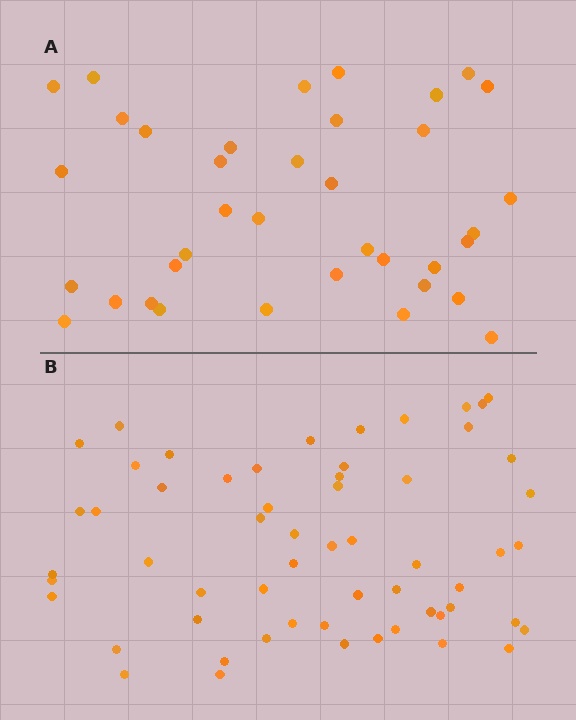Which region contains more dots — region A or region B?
Region B (the bottom region) has more dots.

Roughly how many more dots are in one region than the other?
Region B has approximately 20 more dots than region A.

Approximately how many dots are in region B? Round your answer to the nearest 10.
About 60 dots. (The exact count is 58, which rounds to 60.)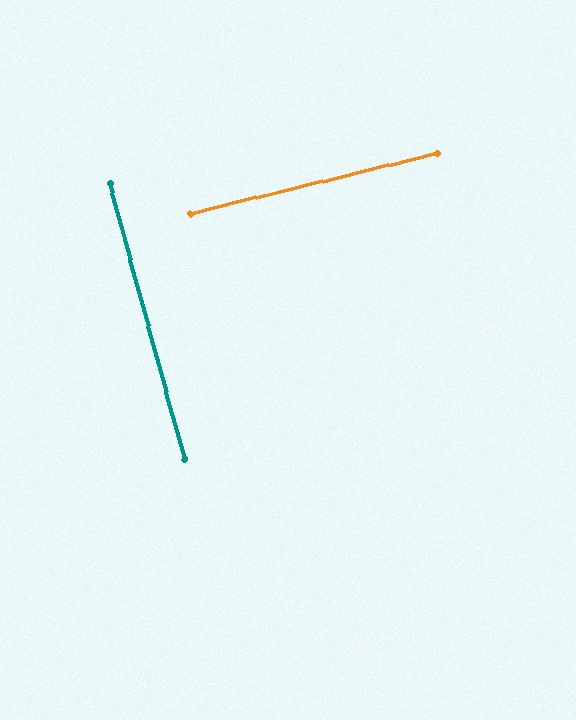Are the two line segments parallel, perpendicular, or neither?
Perpendicular — they meet at approximately 88°.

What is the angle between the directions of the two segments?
Approximately 88 degrees.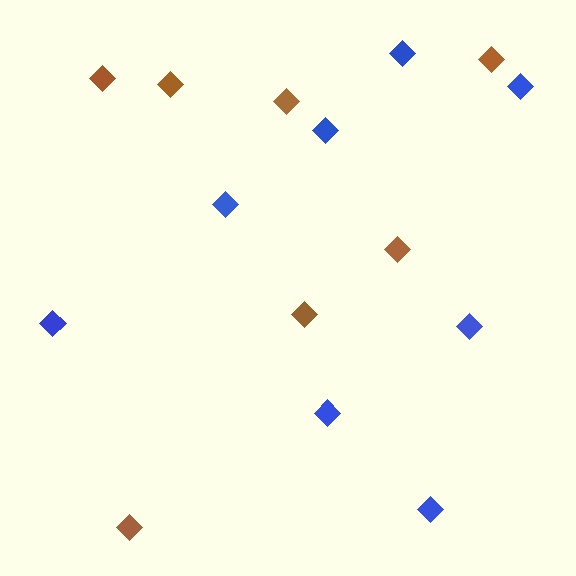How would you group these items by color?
There are 2 groups: one group of blue diamonds (8) and one group of brown diamonds (7).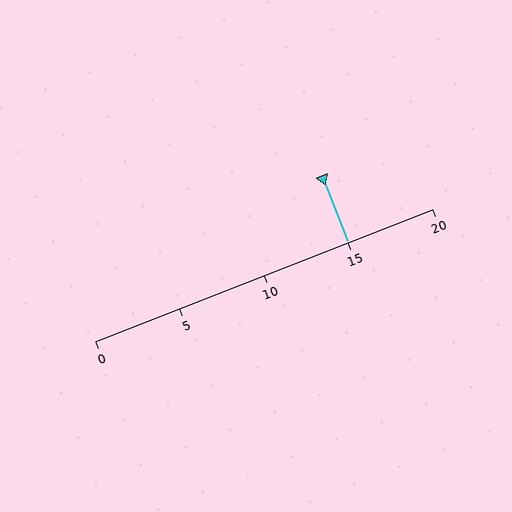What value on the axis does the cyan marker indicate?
The marker indicates approximately 15.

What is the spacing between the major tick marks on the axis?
The major ticks are spaced 5 apart.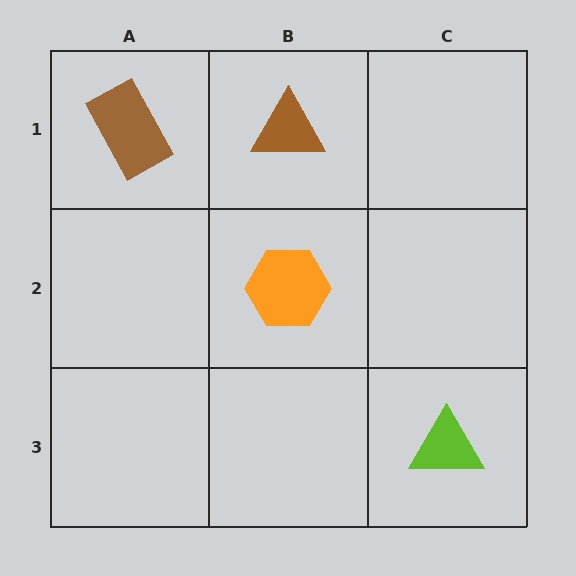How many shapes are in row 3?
1 shape.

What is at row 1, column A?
A brown rectangle.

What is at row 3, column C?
A lime triangle.